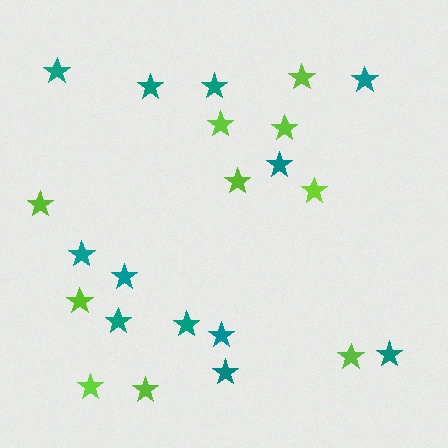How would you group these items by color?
There are 2 groups: one group of teal stars (12) and one group of lime stars (10).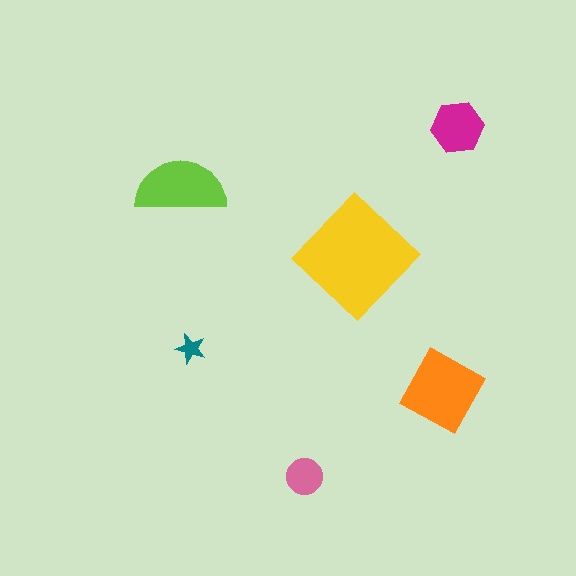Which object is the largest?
The yellow diamond.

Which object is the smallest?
The teal star.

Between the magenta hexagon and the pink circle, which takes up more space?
The magenta hexagon.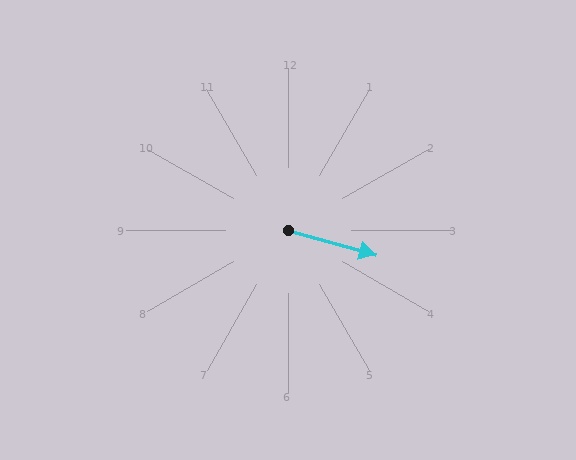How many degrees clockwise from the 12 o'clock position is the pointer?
Approximately 106 degrees.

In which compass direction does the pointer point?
East.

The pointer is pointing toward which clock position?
Roughly 4 o'clock.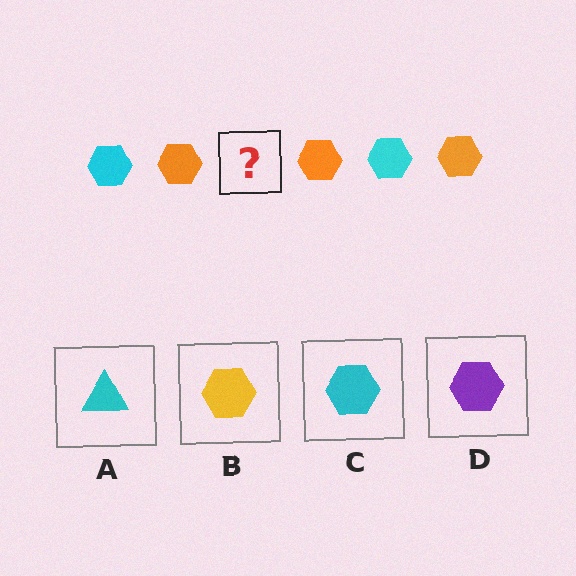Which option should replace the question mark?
Option C.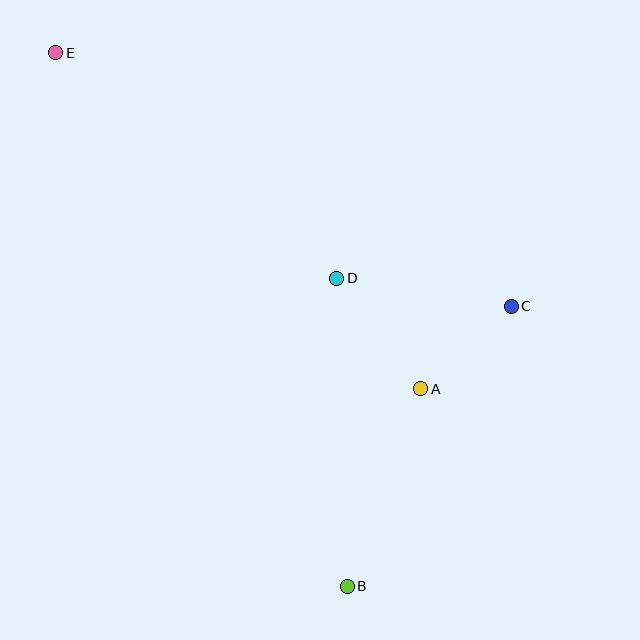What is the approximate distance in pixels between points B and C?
The distance between B and C is approximately 325 pixels.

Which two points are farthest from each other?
Points B and E are farthest from each other.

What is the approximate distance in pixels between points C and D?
The distance between C and D is approximately 176 pixels.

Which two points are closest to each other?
Points A and C are closest to each other.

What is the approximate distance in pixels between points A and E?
The distance between A and E is approximately 496 pixels.